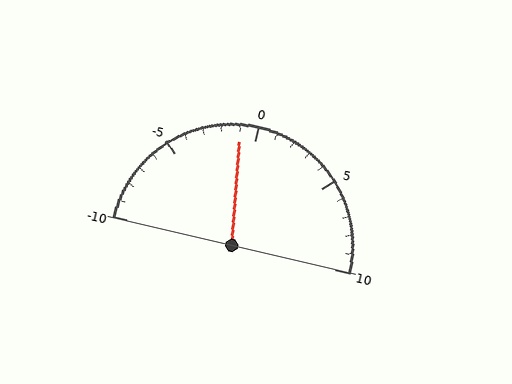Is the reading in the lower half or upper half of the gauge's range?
The reading is in the lower half of the range (-10 to 10).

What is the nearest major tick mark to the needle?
The nearest major tick mark is 0.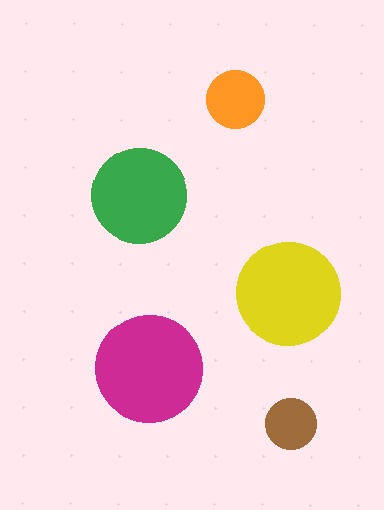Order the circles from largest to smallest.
the magenta one, the yellow one, the green one, the orange one, the brown one.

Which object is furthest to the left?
The green circle is leftmost.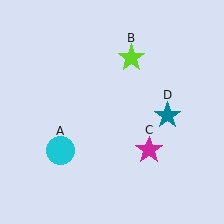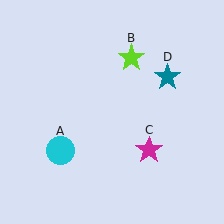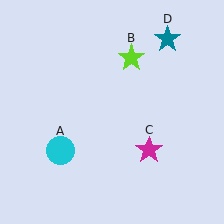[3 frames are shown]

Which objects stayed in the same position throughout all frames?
Cyan circle (object A) and lime star (object B) and magenta star (object C) remained stationary.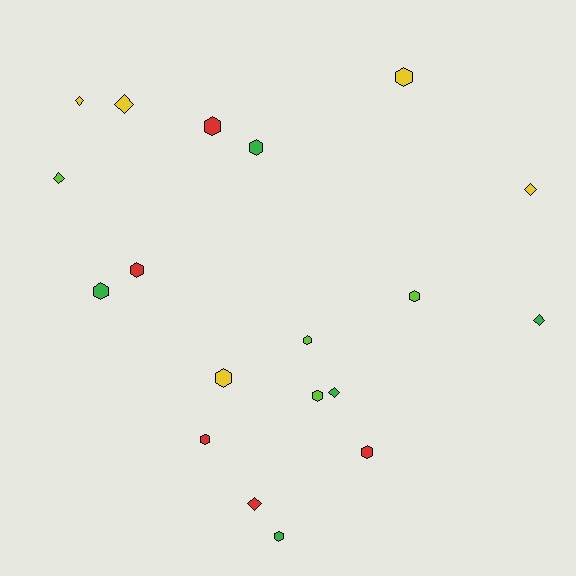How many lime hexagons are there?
There are 3 lime hexagons.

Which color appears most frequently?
Yellow, with 5 objects.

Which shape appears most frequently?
Hexagon, with 12 objects.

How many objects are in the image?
There are 19 objects.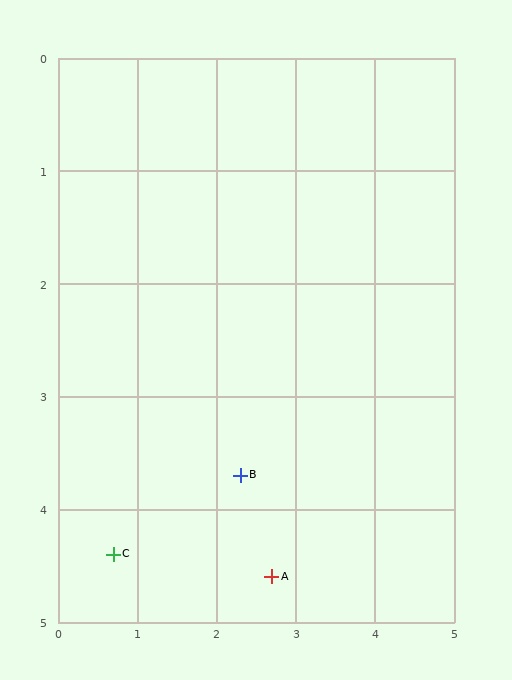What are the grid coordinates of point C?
Point C is at approximately (0.7, 4.4).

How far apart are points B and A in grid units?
Points B and A are about 1.0 grid units apart.